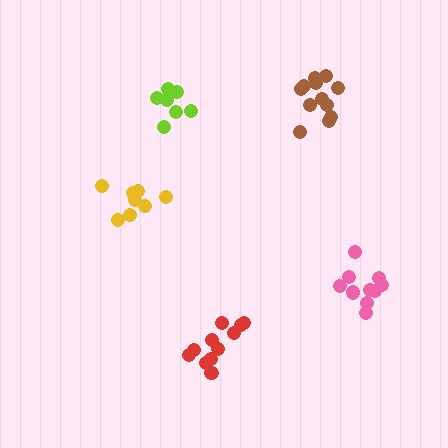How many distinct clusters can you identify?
There are 5 distinct clusters.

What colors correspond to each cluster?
The clusters are colored: brown, yellow, pink, lime, red.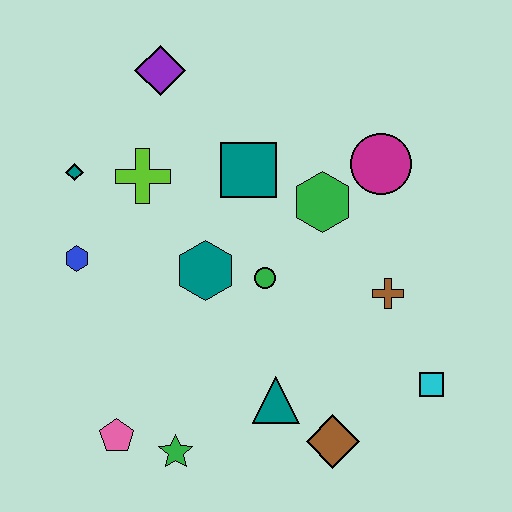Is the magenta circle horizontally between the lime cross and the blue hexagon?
No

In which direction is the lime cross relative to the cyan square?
The lime cross is to the left of the cyan square.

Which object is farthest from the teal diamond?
The cyan square is farthest from the teal diamond.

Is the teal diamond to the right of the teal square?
No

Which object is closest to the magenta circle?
The green hexagon is closest to the magenta circle.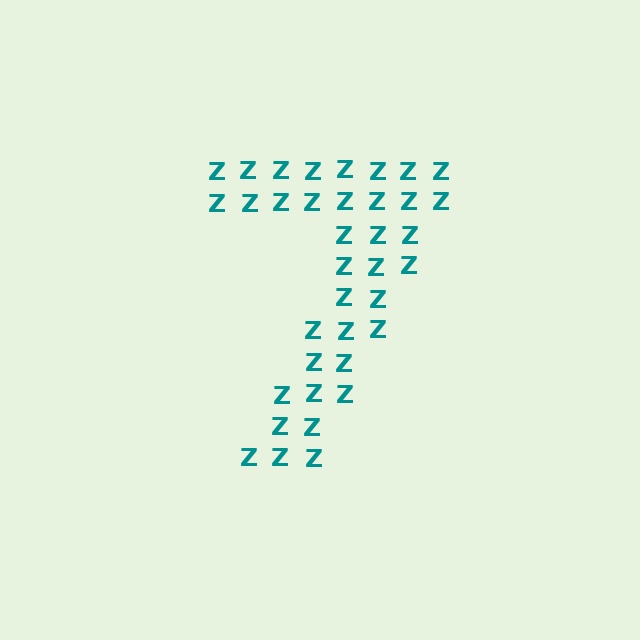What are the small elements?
The small elements are letter Z's.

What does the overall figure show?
The overall figure shows the digit 7.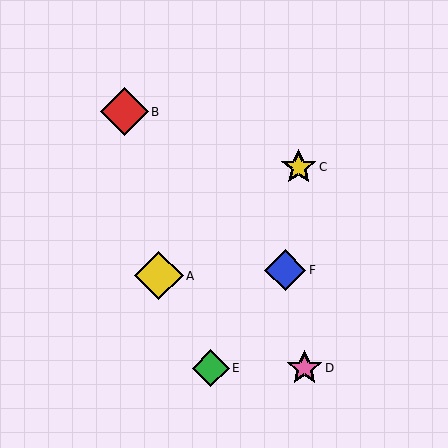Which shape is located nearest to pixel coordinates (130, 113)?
The red diamond (labeled B) at (124, 112) is nearest to that location.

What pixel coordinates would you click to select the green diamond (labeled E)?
Click at (211, 368) to select the green diamond E.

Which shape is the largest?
The yellow diamond (labeled A) is the largest.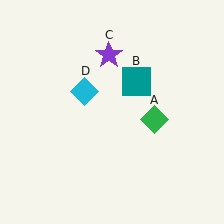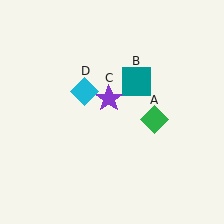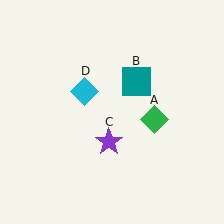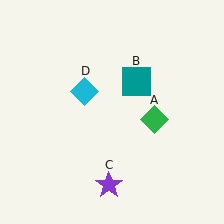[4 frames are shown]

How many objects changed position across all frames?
1 object changed position: purple star (object C).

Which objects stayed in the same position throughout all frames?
Green diamond (object A) and teal square (object B) and cyan diamond (object D) remained stationary.